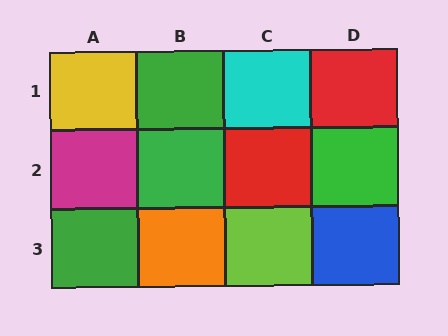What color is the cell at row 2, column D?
Green.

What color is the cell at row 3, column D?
Blue.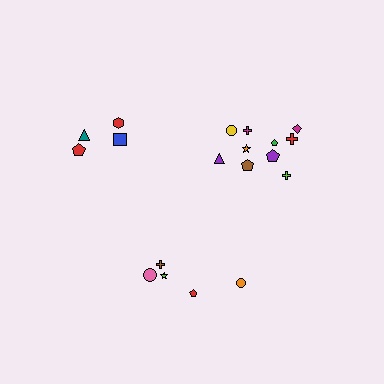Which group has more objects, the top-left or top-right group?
The top-right group.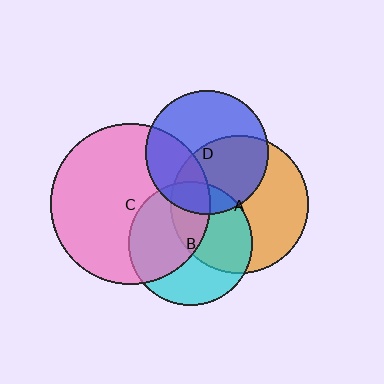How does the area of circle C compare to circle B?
Approximately 1.7 times.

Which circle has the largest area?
Circle C (pink).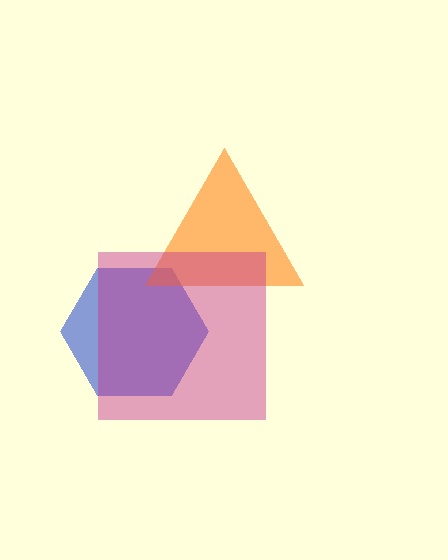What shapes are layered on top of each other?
The layered shapes are: a blue hexagon, an orange triangle, a magenta square.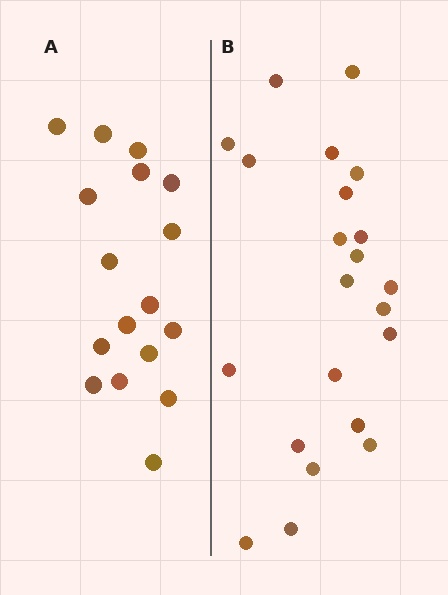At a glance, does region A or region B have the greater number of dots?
Region B (the right region) has more dots.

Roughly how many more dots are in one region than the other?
Region B has about 5 more dots than region A.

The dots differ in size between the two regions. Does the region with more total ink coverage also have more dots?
No. Region A has more total ink coverage because its dots are larger, but region B actually contains more individual dots. Total area can be misleading — the number of items is what matters here.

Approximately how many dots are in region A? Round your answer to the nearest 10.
About 20 dots. (The exact count is 17, which rounds to 20.)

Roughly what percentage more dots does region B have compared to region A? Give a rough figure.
About 30% more.